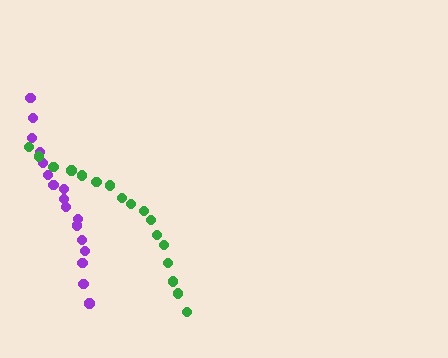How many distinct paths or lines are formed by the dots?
There are 2 distinct paths.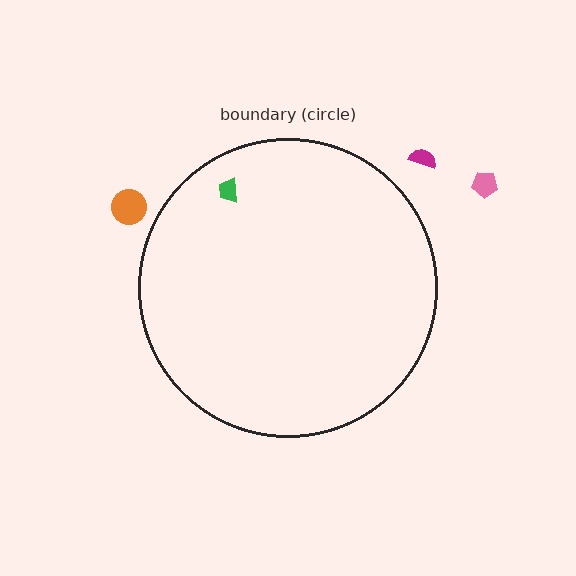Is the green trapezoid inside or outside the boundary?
Inside.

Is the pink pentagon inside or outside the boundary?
Outside.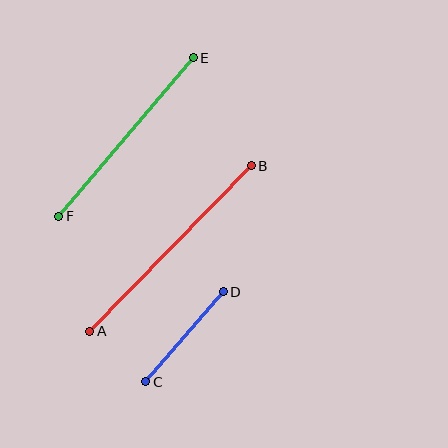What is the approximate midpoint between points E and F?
The midpoint is at approximately (126, 137) pixels.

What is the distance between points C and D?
The distance is approximately 119 pixels.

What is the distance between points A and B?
The distance is approximately 232 pixels.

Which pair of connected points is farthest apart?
Points A and B are farthest apart.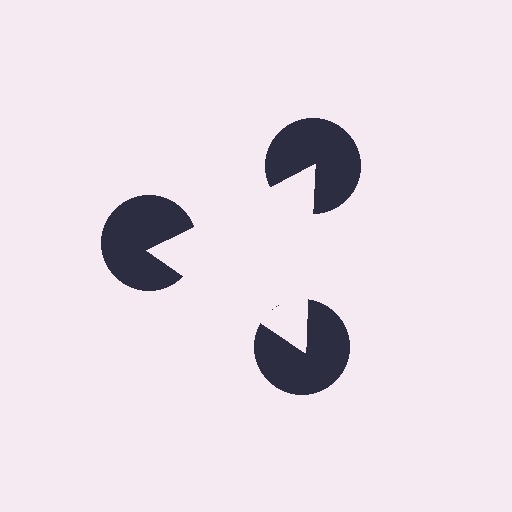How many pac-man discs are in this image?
There are 3 — one at each vertex of the illusory triangle.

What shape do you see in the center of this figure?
An illusory triangle — its edges are inferred from the aligned wedge cuts in the pac-man discs, not physically drawn.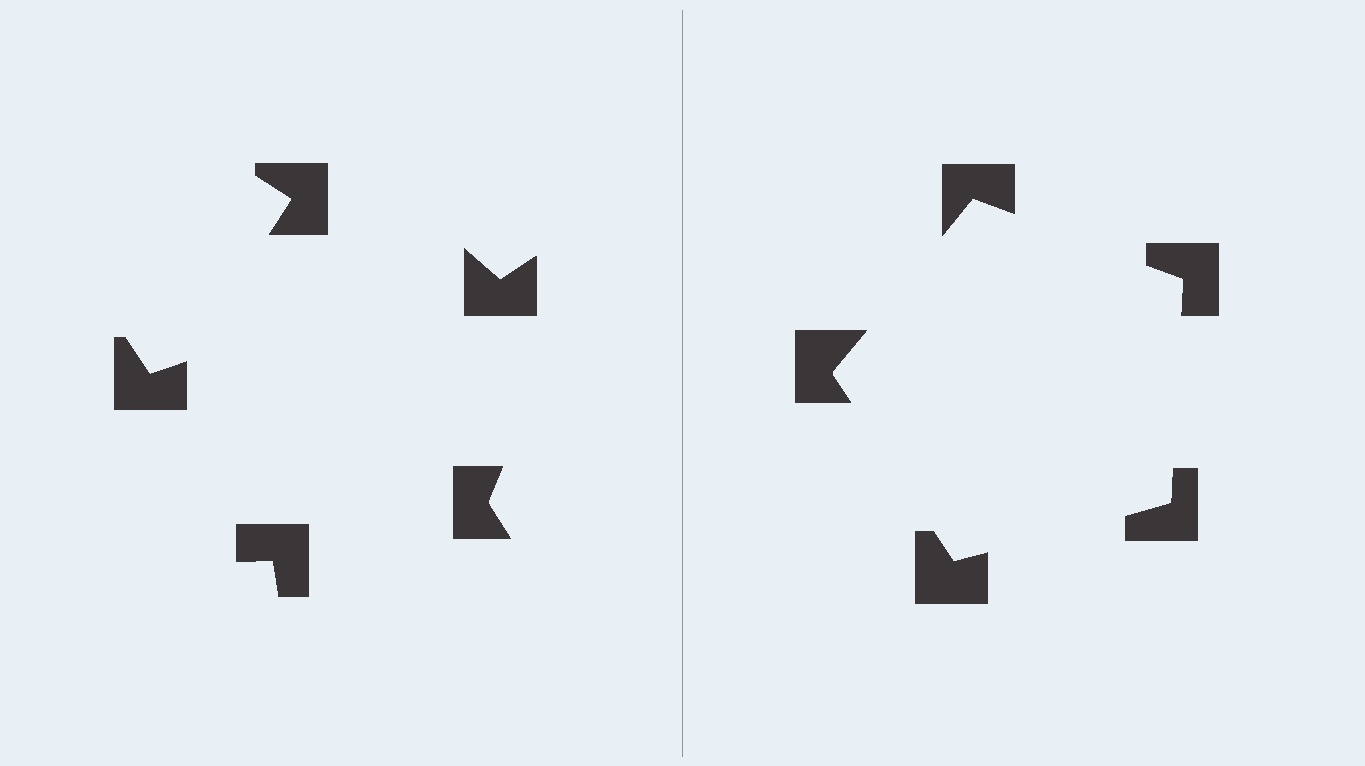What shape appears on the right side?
An illusory pentagon.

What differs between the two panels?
The notched squares are positioned identically on both sides; only the wedge orientations differ. On the right they align to a pentagon; on the left they are misaligned.